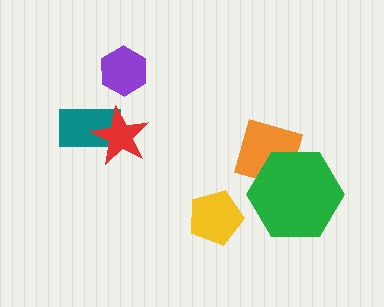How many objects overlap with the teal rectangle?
1 object overlaps with the teal rectangle.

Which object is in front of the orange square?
The green hexagon is in front of the orange square.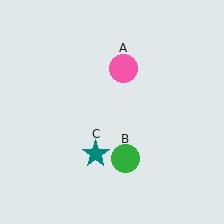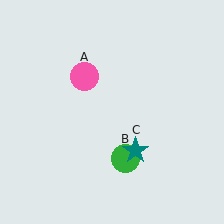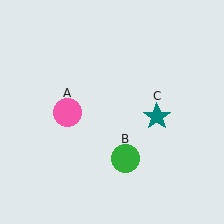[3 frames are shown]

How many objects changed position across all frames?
2 objects changed position: pink circle (object A), teal star (object C).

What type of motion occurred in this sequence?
The pink circle (object A), teal star (object C) rotated counterclockwise around the center of the scene.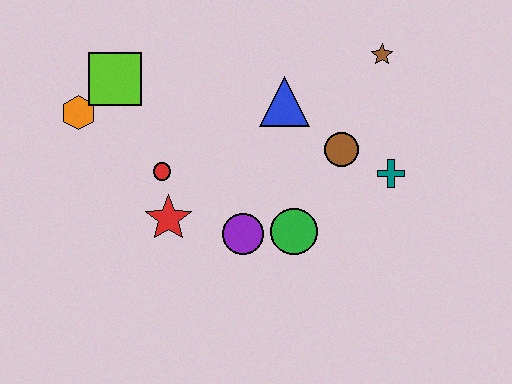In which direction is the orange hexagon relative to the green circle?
The orange hexagon is to the left of the green circle.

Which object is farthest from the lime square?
The teal cross is farthest from the lime square.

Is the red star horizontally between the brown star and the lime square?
Yes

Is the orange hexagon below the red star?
No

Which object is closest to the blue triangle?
The brown circle is closest to the blue triangle.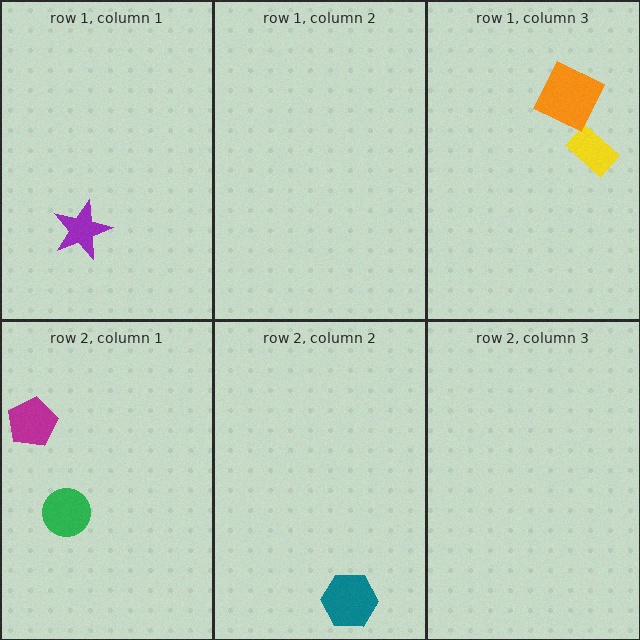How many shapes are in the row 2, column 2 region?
1.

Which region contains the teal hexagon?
The row 2, column 2 region.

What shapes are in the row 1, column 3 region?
The yellow rectangle, the orange square.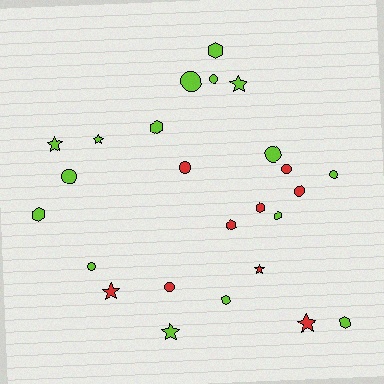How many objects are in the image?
There are 25 objects.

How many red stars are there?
There are 3 red stars.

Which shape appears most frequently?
Circle, with 10 objects.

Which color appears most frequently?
Lime, with 16 objects.